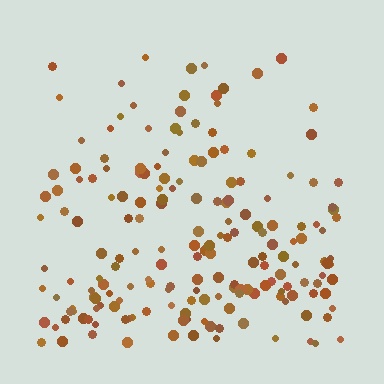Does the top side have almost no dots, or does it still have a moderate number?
Still a moderate number, just noticeably fewer than the bottom.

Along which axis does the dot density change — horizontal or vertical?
Vertical.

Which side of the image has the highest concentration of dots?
The bottom.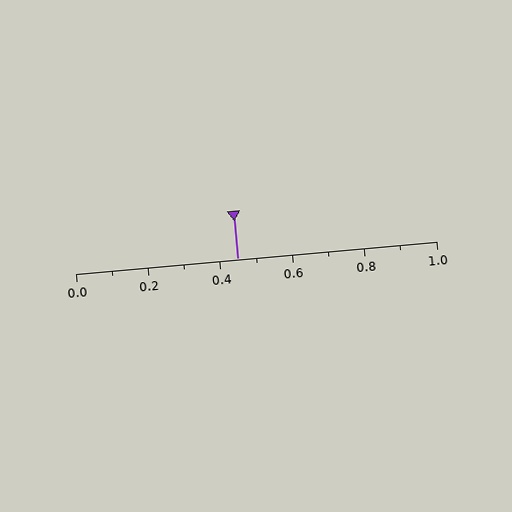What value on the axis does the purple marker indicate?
The marker indicates approximately 0.45.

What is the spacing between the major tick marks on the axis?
The major ticks are spaced 0.2 apart.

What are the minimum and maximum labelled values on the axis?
The axis runs from 0.0 to 1.0.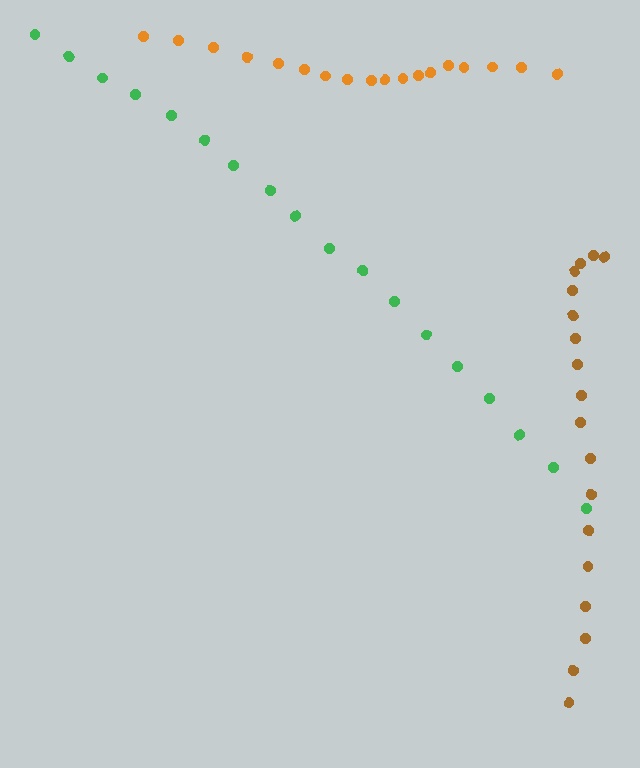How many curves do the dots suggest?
There are 3 distinct paths.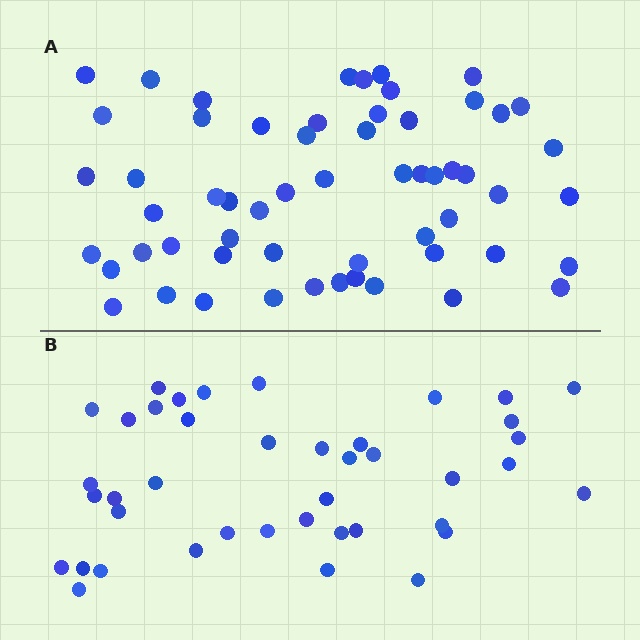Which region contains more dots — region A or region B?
Region A (the top region) has more dots.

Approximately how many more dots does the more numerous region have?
Region A has approximately 15 more dots than region B.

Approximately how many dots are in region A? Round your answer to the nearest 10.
About 60 dots. (The exact count is 58, which rounds to 60.)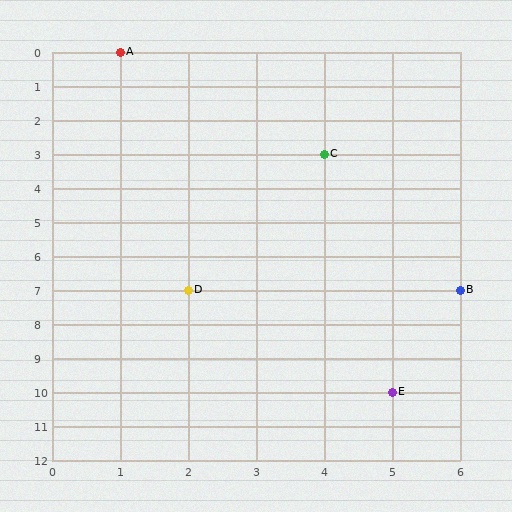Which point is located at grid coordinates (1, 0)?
Point A is at (1, 0).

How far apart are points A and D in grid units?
Points A and D are 1 column and 7 rows apart (about 7.1 grid units diagonally).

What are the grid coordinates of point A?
Point A is at grid coordinates (1, 0).